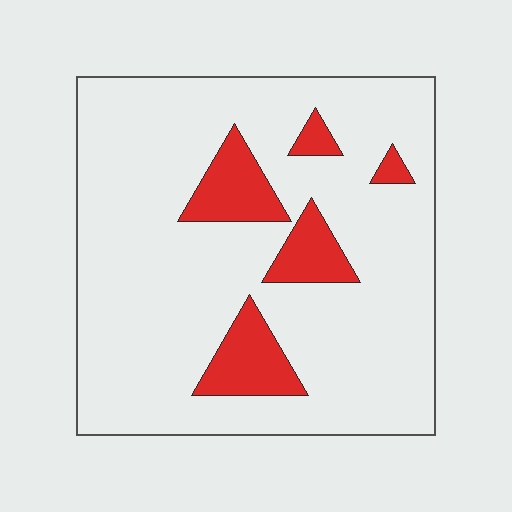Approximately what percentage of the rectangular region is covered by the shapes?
Approximately 15%.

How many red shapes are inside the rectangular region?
5.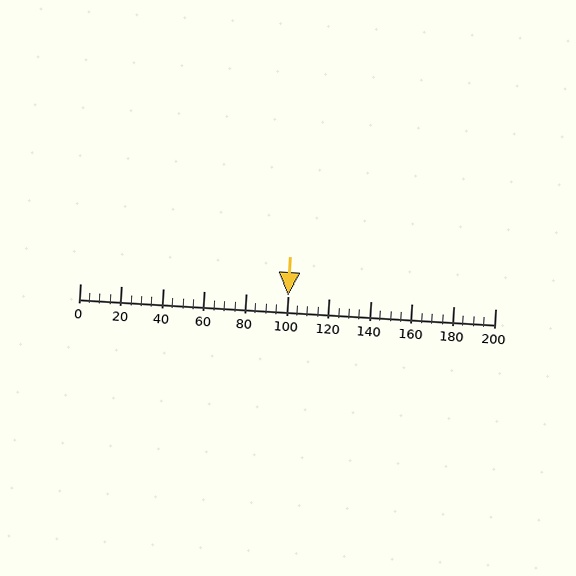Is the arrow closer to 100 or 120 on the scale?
The arrow is closer to 100.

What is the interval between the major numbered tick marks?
The major tick marks are spaced 20 units apart.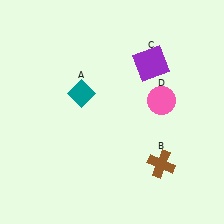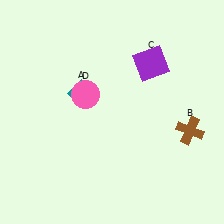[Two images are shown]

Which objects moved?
The objects that moved are: the brown cross (B), the pink circle (D).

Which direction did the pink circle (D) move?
The pink circle (D) moved left.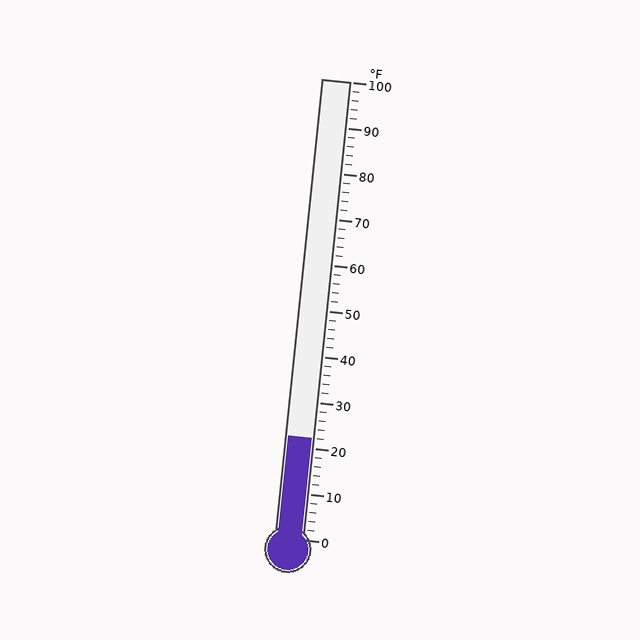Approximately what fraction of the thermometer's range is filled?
The thermometer is filled to approximately 20% of its range.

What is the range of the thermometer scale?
The thermometer scale ranges from 0°F to 100°F.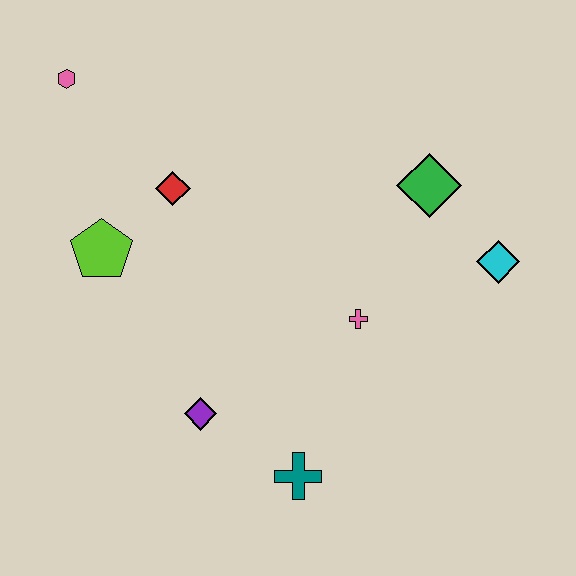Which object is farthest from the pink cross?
The pink hexagon is farthest from the pink cross.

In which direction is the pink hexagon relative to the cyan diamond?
The pink hexagon is to the left of the cyan diamond.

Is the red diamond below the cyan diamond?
No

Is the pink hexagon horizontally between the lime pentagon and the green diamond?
No